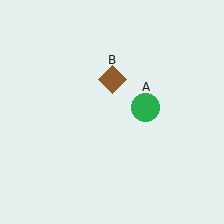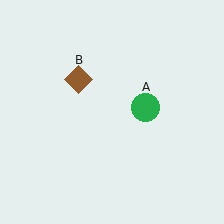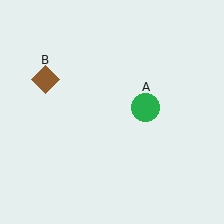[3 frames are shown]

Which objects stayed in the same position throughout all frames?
Green circle (object A) remained stationary.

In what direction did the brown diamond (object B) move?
The brown diamond (object B) moved left.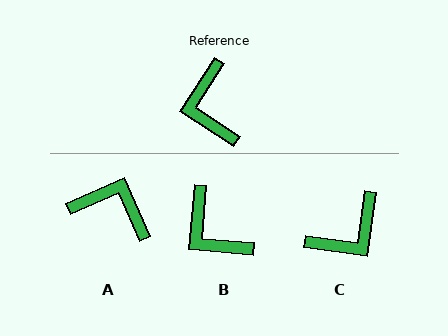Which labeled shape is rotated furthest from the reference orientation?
A, about 123 degrees away.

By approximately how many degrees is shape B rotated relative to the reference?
Approximately 28 degrees counter-clockwise.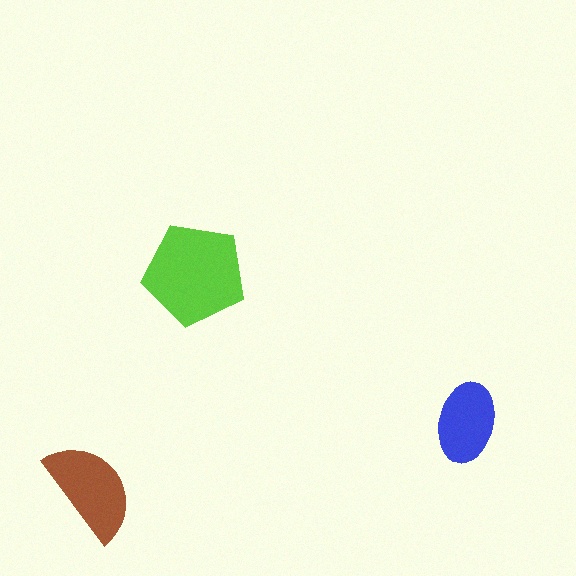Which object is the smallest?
The blue ellipse.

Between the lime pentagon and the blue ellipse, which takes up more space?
The lime pentagon.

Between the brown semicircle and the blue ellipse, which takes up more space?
The brown semicircle.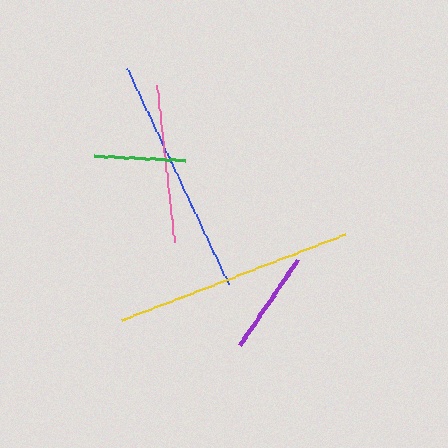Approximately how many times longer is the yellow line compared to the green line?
The yellow line is approximately 2.6 times the length of the green line.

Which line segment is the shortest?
The green line is the shortest at approximately 91 pixels.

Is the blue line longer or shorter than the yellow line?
The yellow line is longer than the blue line.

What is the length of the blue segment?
The blue segment is approximately 238 pixels long.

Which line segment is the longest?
The yellow line is the longest at approximately 239 pixels.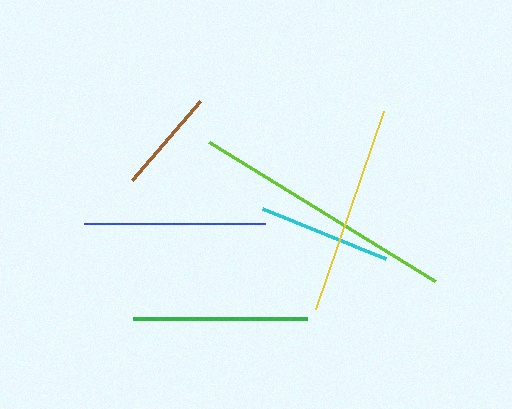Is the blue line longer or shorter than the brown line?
The blue line is longer than the brown line.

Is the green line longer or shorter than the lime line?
The lime line is longer than the green line.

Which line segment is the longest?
The lime line is the longest at approximately 266 pixels.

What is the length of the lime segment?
The lime segment is approximately 266 pixels long.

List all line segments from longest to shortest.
From longest to shortest: lime, yellow, blue, green, cyan, brown.